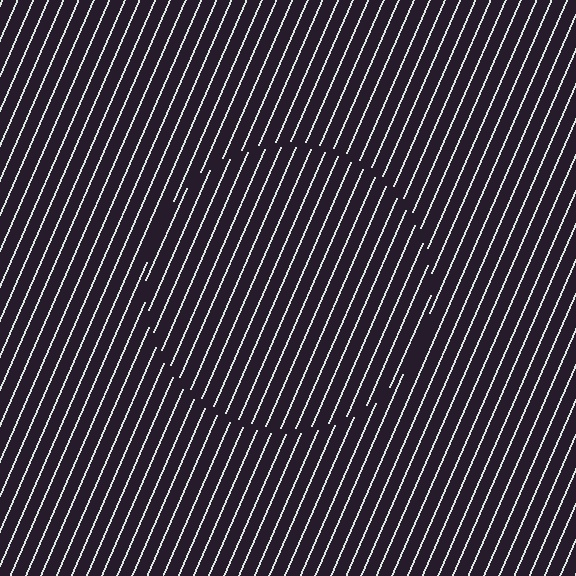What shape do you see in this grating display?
An illusory circle. The interior of the shape contains the same grating, shifted by half a period — the contour is defined by the phase discontinuity where line-ends from the inner and outer gratings abut.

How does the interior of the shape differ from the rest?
The interior of the shape contains the same grating, shifted by half a period — the contour is defined by the phase discontinuity where line-ends from the inner and outer gratings abut.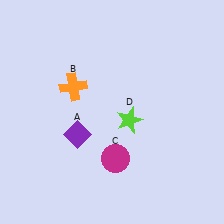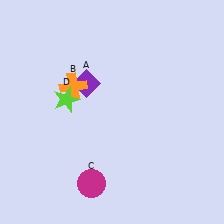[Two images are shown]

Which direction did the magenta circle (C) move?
The magenta circle (C) moved down.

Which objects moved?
The objects that moved are: the purple diamond (A), the magenta circle (C), the lime star (D).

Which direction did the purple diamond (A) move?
The purple diamond (A) moved up.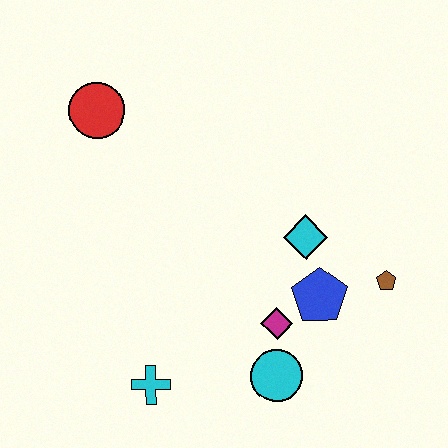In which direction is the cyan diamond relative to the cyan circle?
The cyan diamond is above the cyan circle.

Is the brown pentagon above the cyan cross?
Yes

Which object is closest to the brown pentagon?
The blue pentagon is closest to the brown pentagon.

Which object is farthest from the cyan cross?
The red circle is farthest from the cyan cross.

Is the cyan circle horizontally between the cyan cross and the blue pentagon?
Yes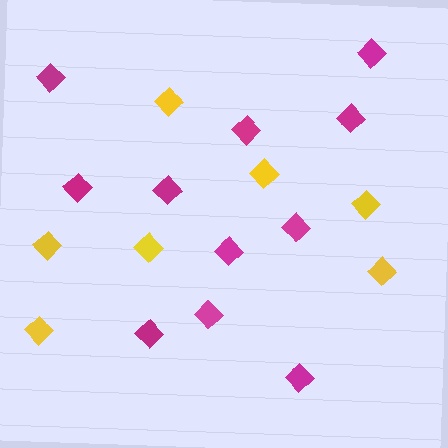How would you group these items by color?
There are 2 groups: one group of magenta diamonds (11) and one group of yellow diamonds (7).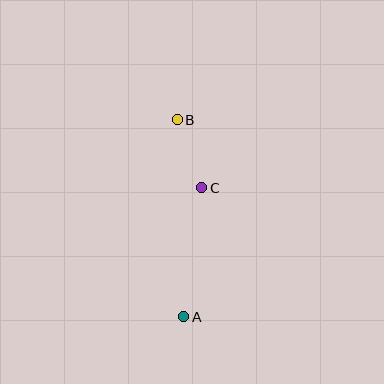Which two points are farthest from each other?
Points A and B are farthest from each other.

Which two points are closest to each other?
Points B and C are closest to each other.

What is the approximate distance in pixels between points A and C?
The distance between A and C is approximately 130 pixels.